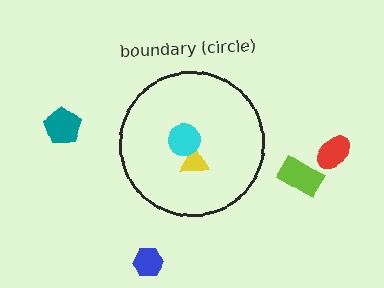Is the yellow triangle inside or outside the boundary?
Inside.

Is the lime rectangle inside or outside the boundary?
Outside.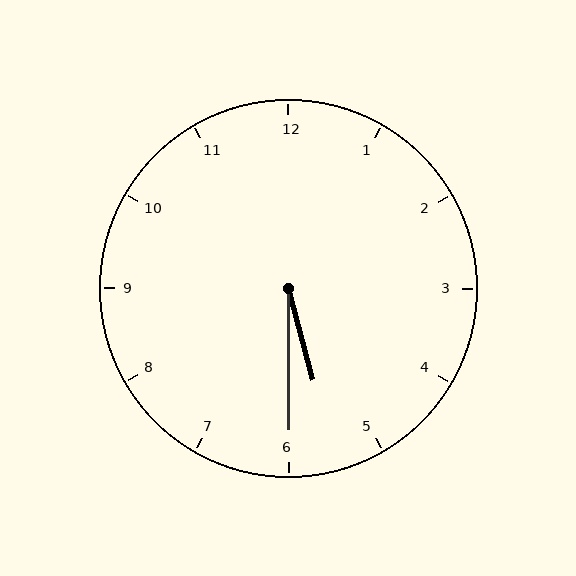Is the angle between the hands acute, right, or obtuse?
It is acute.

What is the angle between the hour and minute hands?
Approximately 15 degrees.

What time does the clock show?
5:30.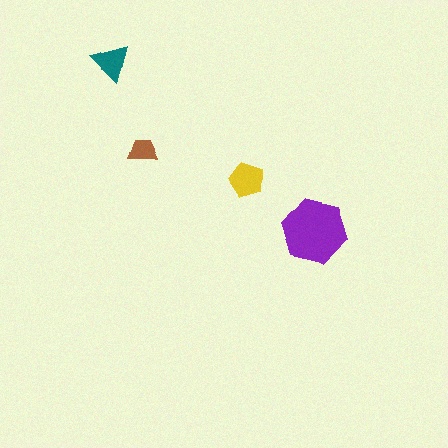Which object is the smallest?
The brown trapezoid.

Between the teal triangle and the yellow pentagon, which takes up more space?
The yellow pentagon.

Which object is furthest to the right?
The purple hexagon is rightmost.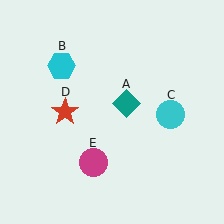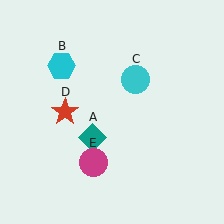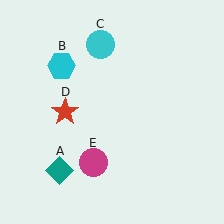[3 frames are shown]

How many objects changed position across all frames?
2 objects changed position: teal diamond (object A), cyan circle (object C).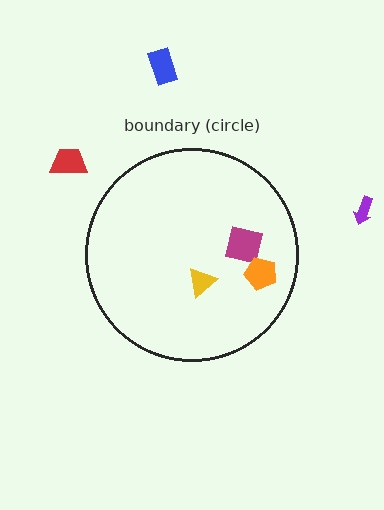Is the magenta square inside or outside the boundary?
Inside.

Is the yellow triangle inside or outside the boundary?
Inside.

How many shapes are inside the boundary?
3 inside, 3 outside.